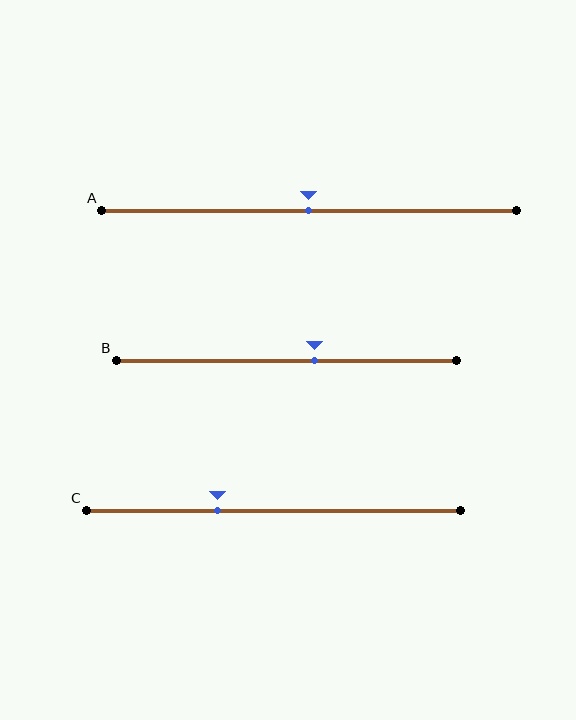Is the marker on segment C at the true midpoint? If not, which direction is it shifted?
No, the marker on segment C is shifted to the left by about 15% of the segment length.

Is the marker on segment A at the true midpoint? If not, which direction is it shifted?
Yes, the marker on segment A is at the true midpoint.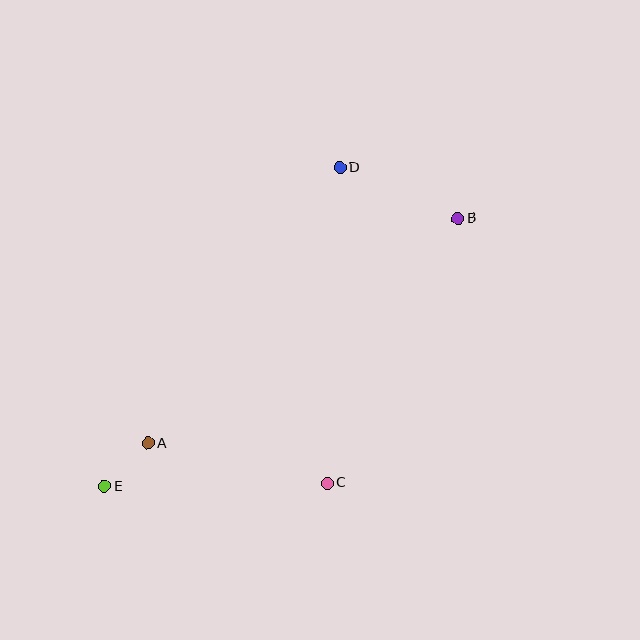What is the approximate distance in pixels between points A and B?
The distance between A and B is approximately 383 pixels.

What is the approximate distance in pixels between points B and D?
The distance between B and D is approximately 128 pixels.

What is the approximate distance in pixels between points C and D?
The distance between C and D is approximately 316 pixels.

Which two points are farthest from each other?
Points B and E are farthest from each other.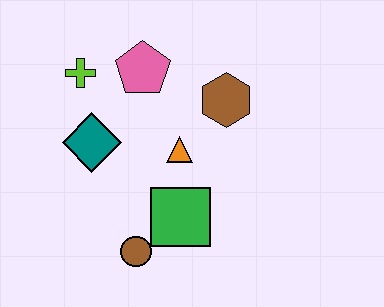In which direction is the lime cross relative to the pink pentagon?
The lime cross is to the left of the pink pentagon.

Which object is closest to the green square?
The brown circle is closest to the green square.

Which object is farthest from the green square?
The lime cross is farthest from the green square.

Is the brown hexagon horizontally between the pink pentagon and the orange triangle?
No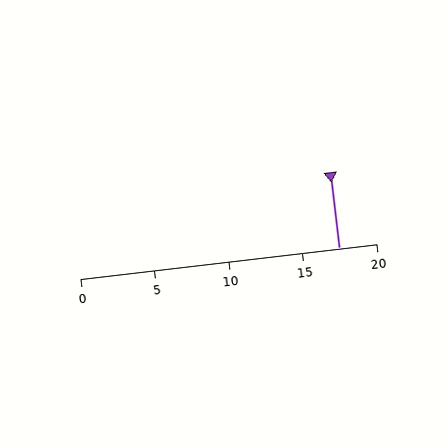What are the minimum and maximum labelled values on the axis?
The axis runs from 0 to 20.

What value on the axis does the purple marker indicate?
The marker indicates approximately 17.5.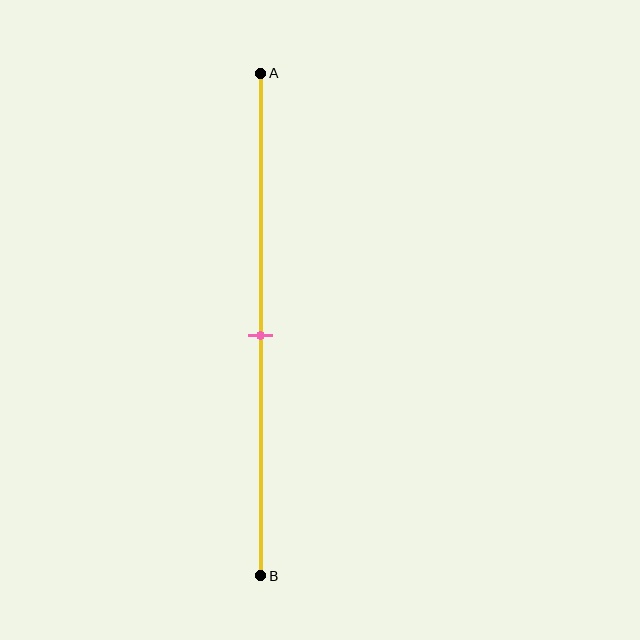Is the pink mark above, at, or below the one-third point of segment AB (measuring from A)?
The pink mark is below the one-third point of segment AB.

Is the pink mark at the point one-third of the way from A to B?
No, the mark is at about 50% from A, not at the 33% one-third point.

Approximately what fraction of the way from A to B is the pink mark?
The pink mark is approximately 50% of the way from A to B.